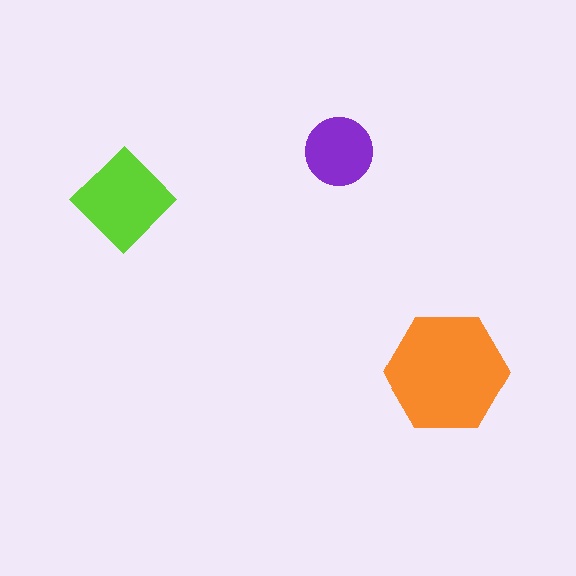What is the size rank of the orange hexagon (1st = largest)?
1st.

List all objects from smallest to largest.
The purple circle, the lime diamond, the orange hexagon.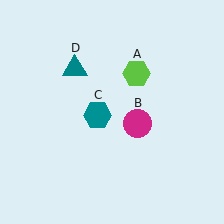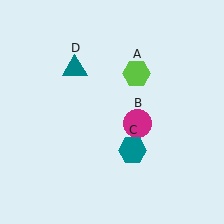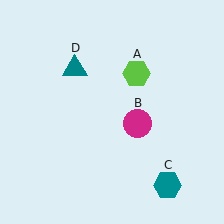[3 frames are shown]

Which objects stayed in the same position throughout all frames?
Lime hexagon (object A) and magenta circle (object B) and teal triangle (object D) remained stationary.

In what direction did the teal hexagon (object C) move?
The teal hexagon (object C) moved down and to the right.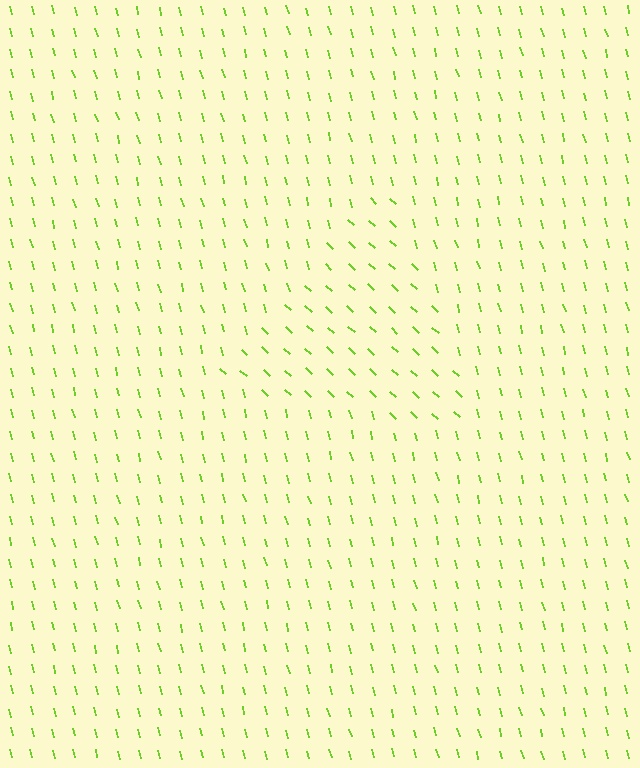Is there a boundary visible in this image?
Yes, there is a texture boundary formed by a change in line orientation.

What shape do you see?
I see a triangle.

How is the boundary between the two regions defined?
The boundary is defined purely by a change in line orientation (approximately 33 degrees difference). All lines are the same color and thickness.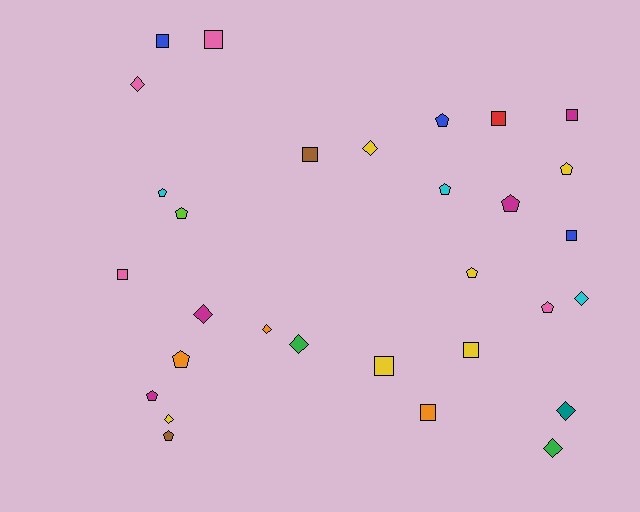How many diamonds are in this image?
There are 9 diamonds.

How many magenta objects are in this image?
There are 4 magenta objects.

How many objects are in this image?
There are 30 objects.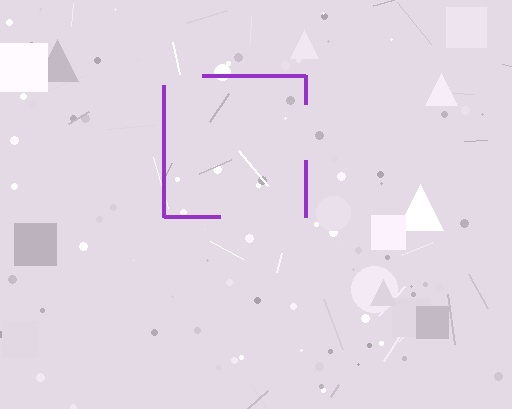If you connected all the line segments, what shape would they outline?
They would outline a square.